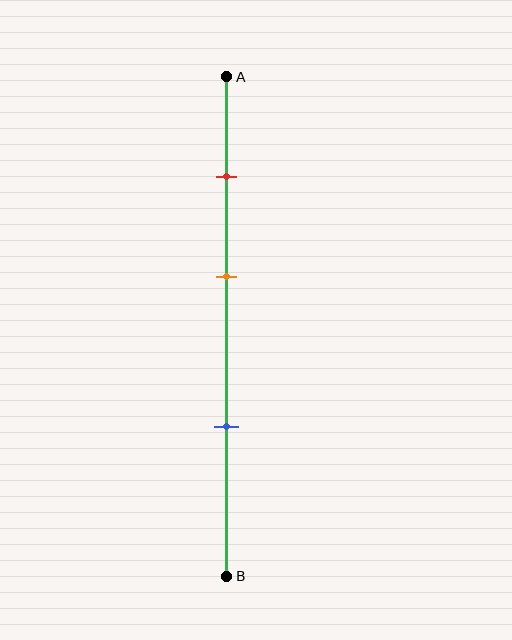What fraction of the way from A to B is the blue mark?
The blue mark is approximately 70% (0.7) of the way from A to B.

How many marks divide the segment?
There are 3 marks dividing the segment.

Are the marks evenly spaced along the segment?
Yes, the marks are approximately evenly spaced.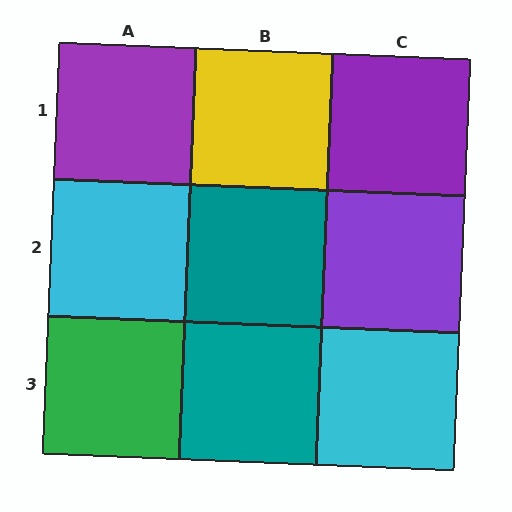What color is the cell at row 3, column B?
Teal.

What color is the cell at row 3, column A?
Green.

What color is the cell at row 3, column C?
Cyan.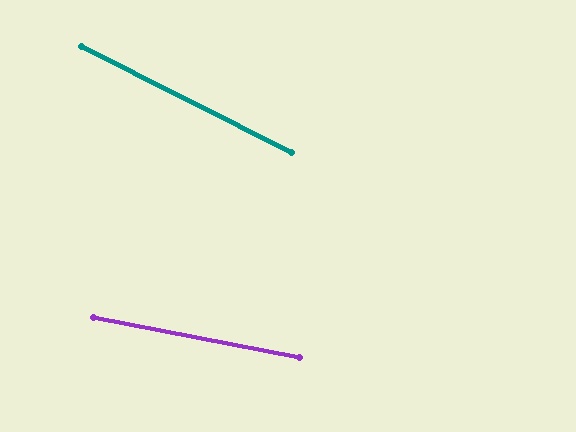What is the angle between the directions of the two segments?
Approximately 16 degrees.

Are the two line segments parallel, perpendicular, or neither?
Neither parallel nor perpendicular — they differ by about 16°.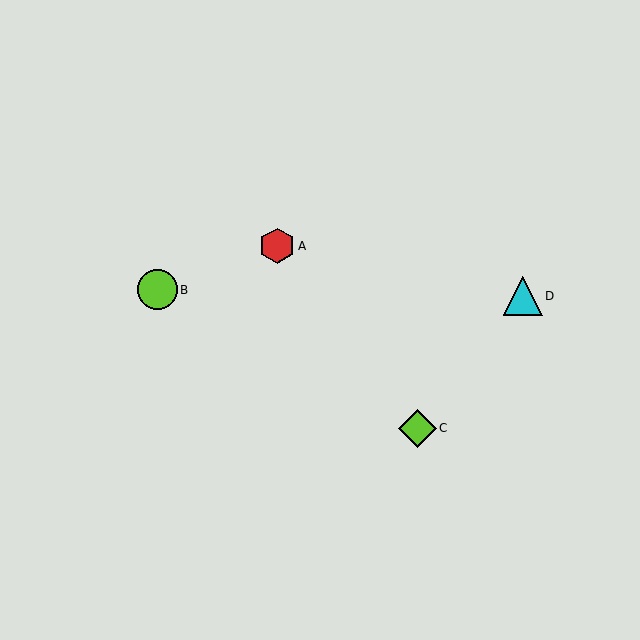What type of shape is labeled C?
Shape C is a lime diamond.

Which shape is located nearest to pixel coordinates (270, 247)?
The red hexagon (labeled A) at (277, 246) is nearest to that location.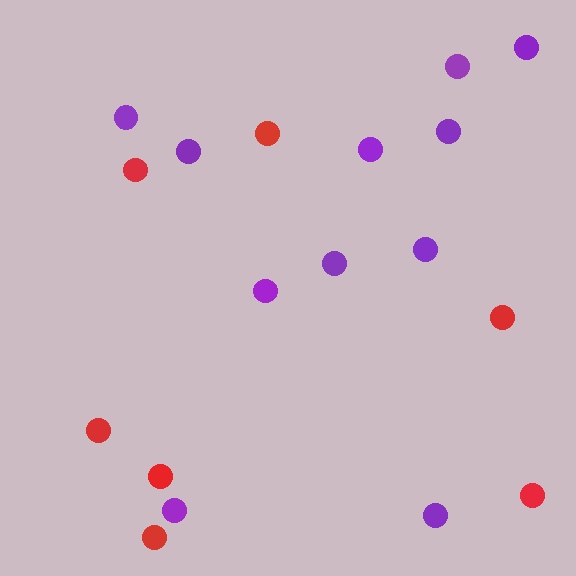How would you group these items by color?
There are 2 groups: one group of red circles (7) and one group of purple circles (11).